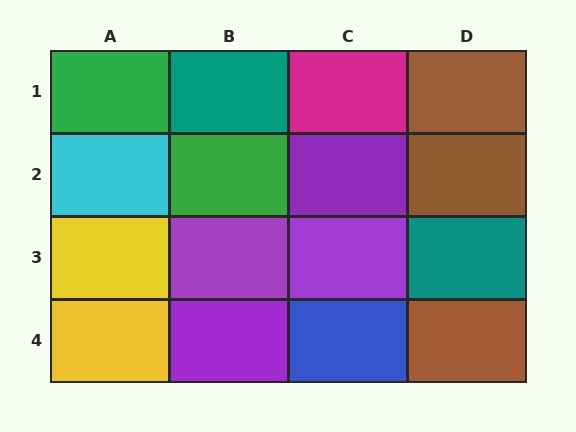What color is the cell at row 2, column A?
Cyan.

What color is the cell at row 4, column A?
Yellow.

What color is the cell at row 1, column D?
Brown.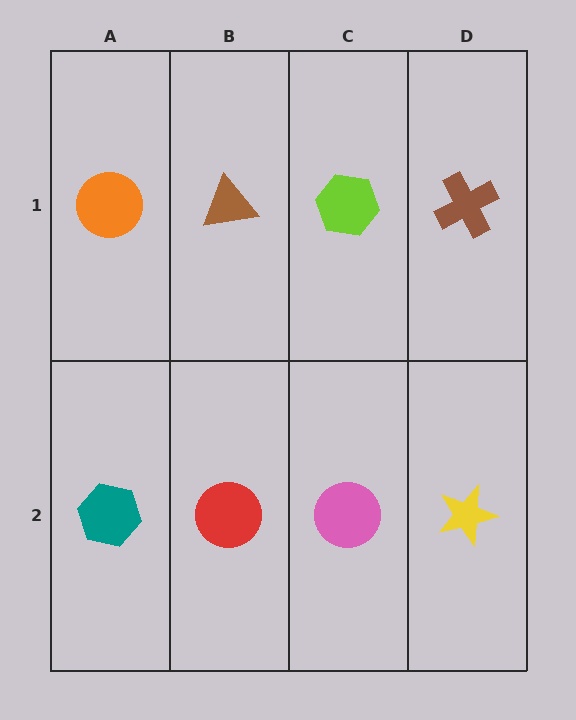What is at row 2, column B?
A red circle.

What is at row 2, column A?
A teal hexagon.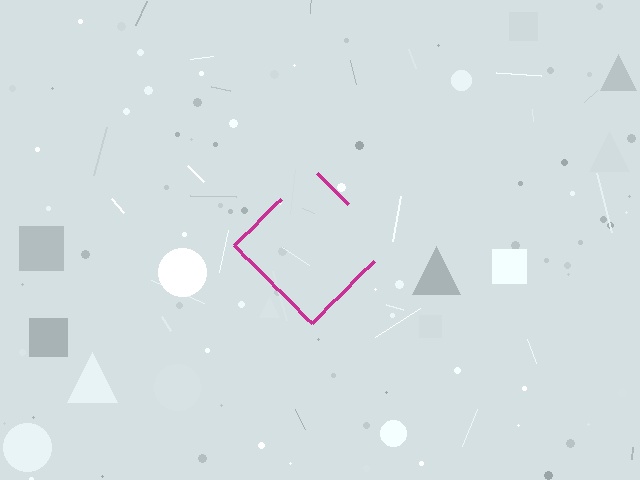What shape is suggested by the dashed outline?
The dashed outline suggests a diamond.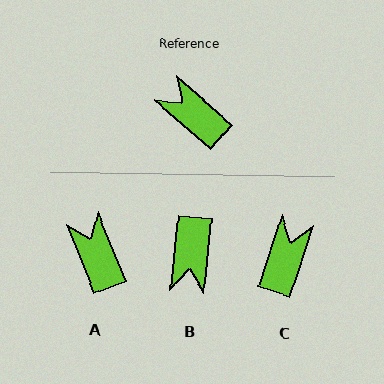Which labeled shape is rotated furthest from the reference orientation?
B, about 125 degrees away.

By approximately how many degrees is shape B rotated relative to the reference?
Approximately 125 degrees counter-clockwise.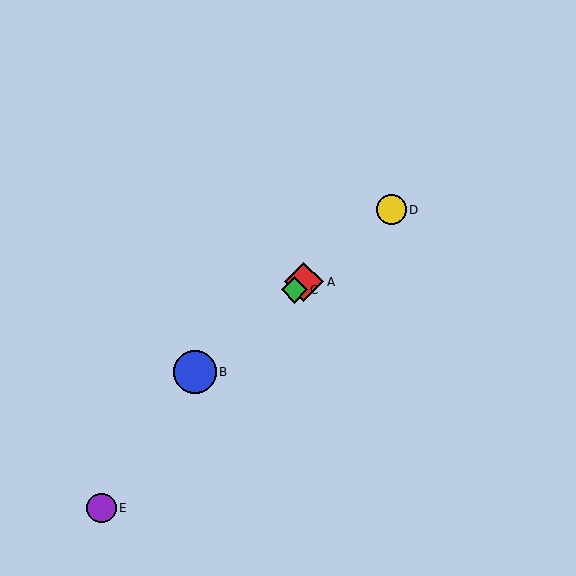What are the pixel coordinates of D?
Object D is at (391, 210).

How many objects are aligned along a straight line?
4 objects (A, B, C, D) are aligned along a straight line.